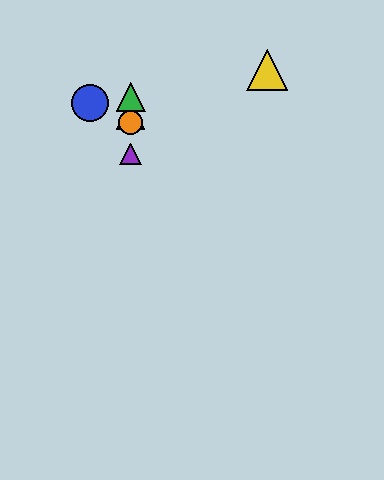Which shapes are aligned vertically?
The red triangle, the green triangle, the purple triangle, the orange circle are aligned vertically.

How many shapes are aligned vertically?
4 shapes (the red triangle, the green triangle, the purple triangle, the orange circle) are aligned vertically.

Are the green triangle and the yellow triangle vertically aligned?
No, the green triangle is at x≈131 and the yellow triangle is at x≈267.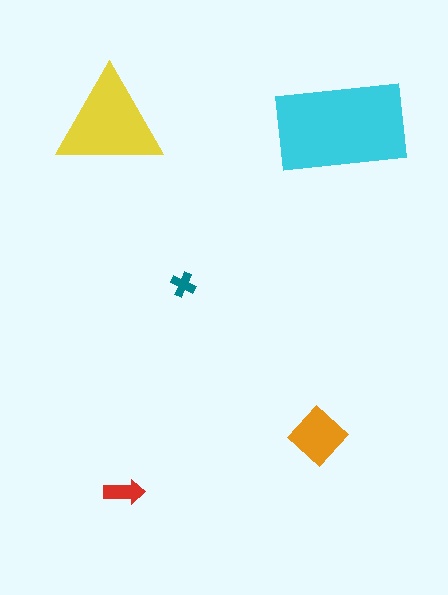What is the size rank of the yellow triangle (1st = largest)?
2nd.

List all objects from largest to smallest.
The cyan rectangle, the yellow triangle, the orange diamond, the red arrow, the teal cross.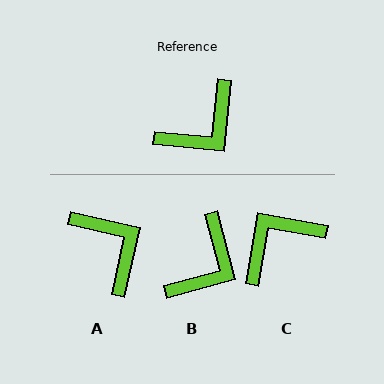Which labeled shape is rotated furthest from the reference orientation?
C, about 176 degrees away.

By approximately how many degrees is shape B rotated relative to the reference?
Approximately 21 degrees counter-clockwise.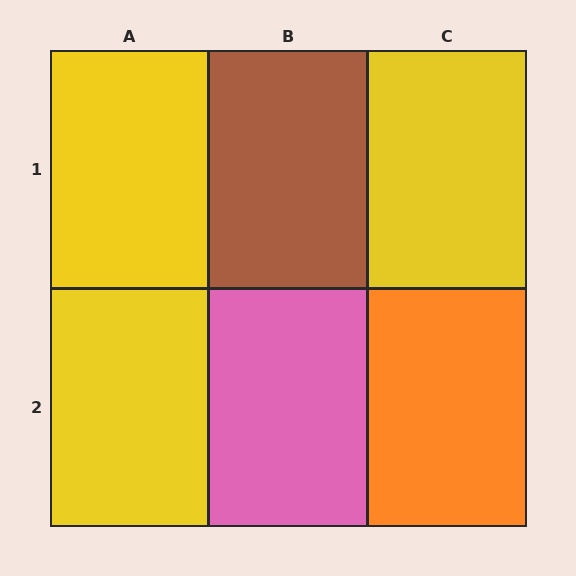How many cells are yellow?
3 cells are yellow.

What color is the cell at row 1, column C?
Yellow.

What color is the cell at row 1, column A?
Yellow.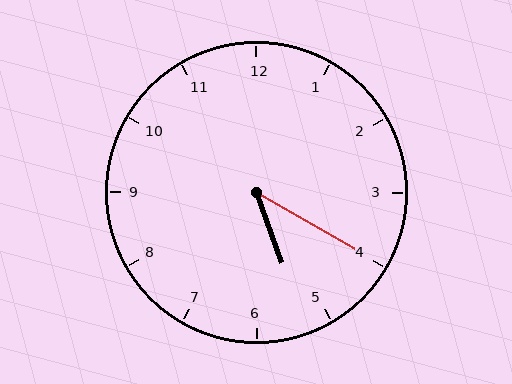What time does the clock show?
5:20.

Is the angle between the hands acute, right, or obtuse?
It is acute.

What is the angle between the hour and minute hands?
Approximately 40 degrees.